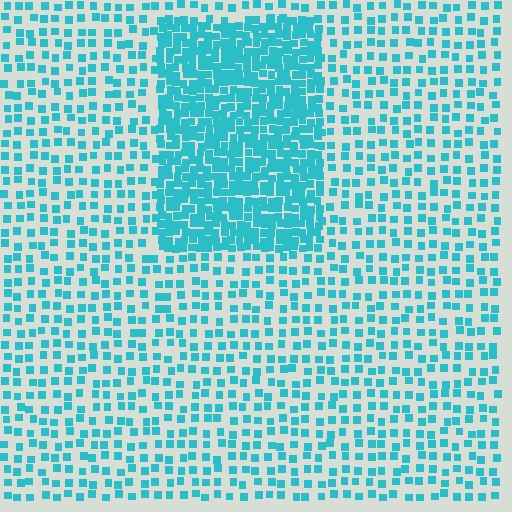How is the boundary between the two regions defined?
The boundary is defined by a change in element density (approximately 2.5x ratio). All elements are the same color, size, and shape.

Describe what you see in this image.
The image contains small cyan elements arranged at two different densities. A rectangle-shaped region is visible where the elements are more densely packed than the surrounding area.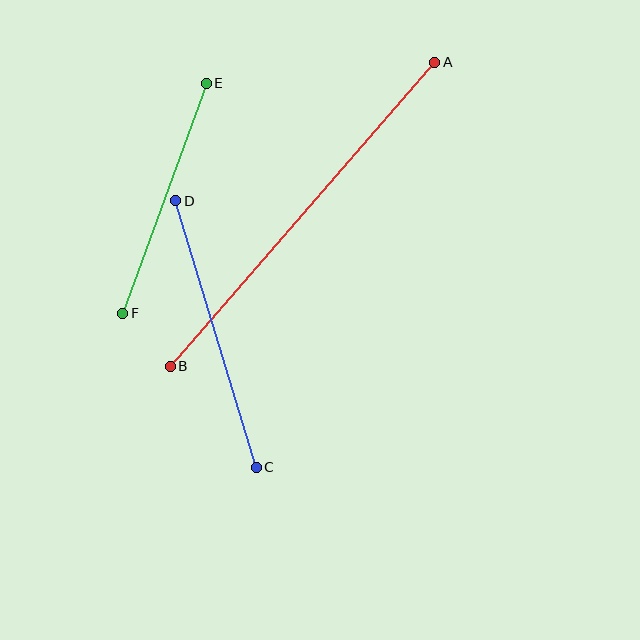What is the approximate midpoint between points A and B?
The midpoint is at approximately (303, 214) pixels.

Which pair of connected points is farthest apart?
Points A and B are farthest apart.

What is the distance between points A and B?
The distance is approximately 403 pixels.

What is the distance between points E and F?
The distance is approximately 245 pixels.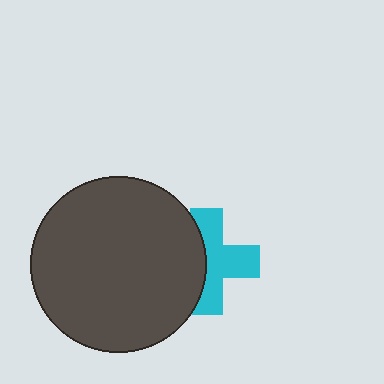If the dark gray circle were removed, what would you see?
You would see the complete cyan cross.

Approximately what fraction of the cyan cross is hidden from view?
Roughly 40% of the cyan cross is hidden behind the dark gray circle.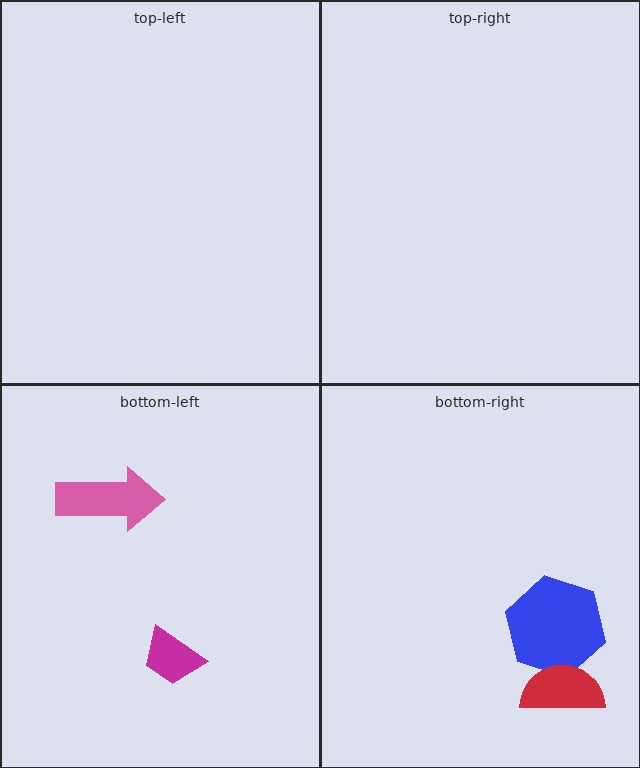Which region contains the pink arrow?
The bottom-left region.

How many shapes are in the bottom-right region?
2.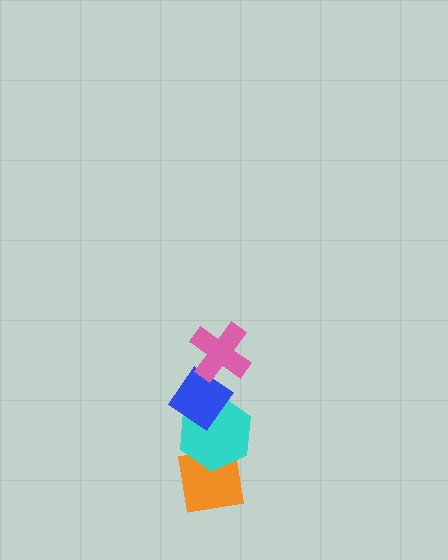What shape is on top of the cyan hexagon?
The blue diamond is on top of the cyan hexagon.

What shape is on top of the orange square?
The cyan hexagon is on top of the orange square.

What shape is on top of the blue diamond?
The pink cross is on top of the blue diamond.